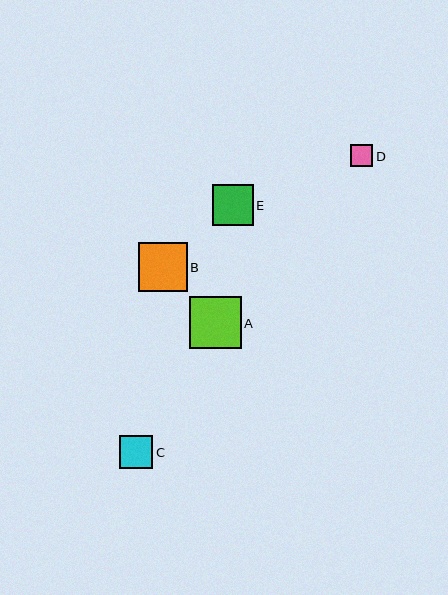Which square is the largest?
Square A is the largest with a size of approximately 52 pixels.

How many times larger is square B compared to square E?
Square B is approximately 1.2 times the size of square E.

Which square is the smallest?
Square D is the smallest with a size of approximately 22 pixels.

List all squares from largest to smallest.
From largest to smallest: A, B, E, C, D.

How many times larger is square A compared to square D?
Square A is approximately 2.4 times the size of square D.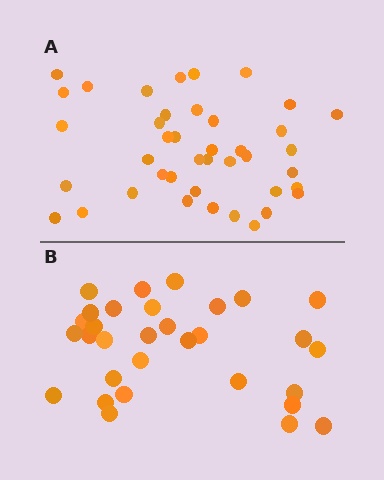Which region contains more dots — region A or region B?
Region A (the top region) has more dots.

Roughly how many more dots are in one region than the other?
Region A has roughly 10 or so more dots than region B.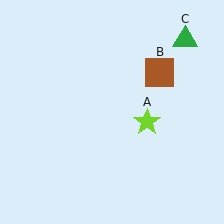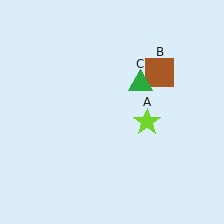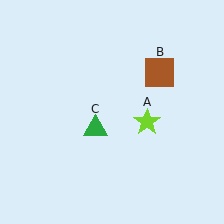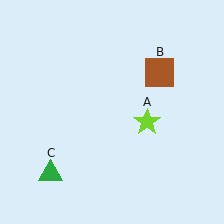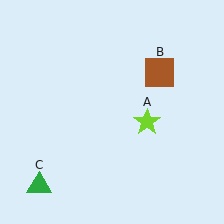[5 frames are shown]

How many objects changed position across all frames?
1 object changed position: green triangle (object C).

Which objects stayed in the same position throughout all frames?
Lime star (object A) and brown square (object B) remained stationary.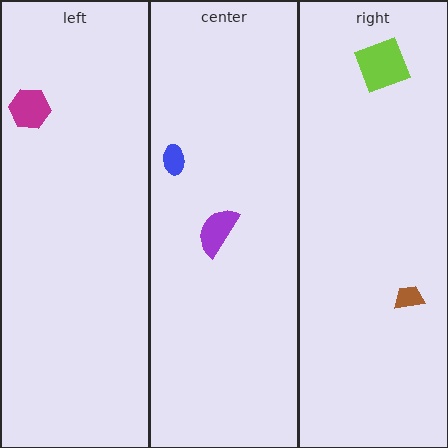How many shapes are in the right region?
2.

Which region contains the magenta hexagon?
The left region.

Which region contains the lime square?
The right region.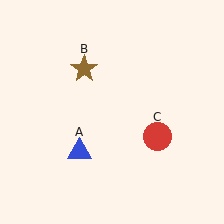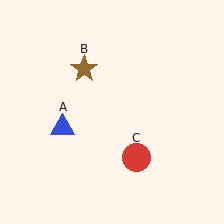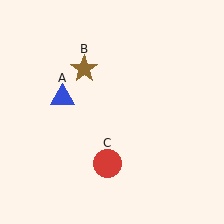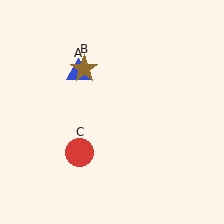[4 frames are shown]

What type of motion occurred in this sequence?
The blue triangle (object A), red circle (object C) rotated clockwise around the center of the scene.